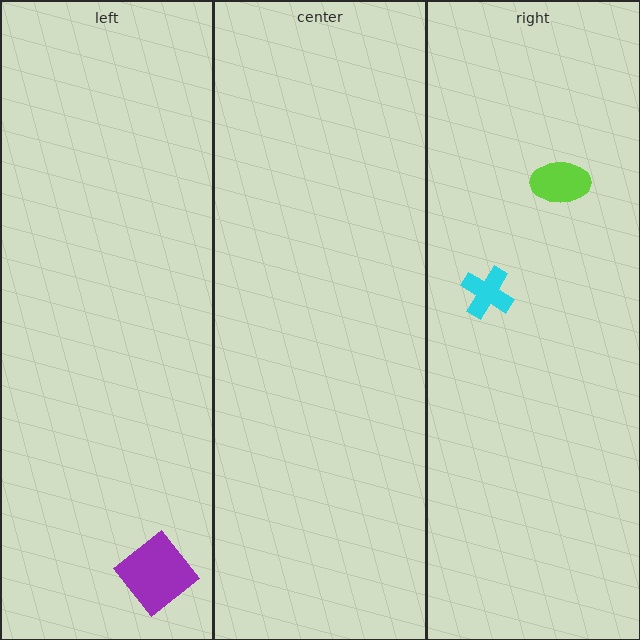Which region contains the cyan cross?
The right region.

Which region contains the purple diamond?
The left region.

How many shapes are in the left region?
1.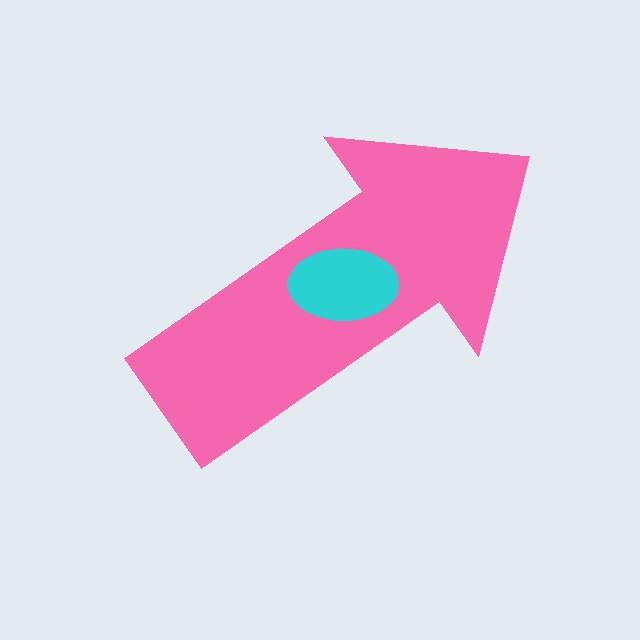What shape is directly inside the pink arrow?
The cyan ellipse.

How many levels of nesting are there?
2.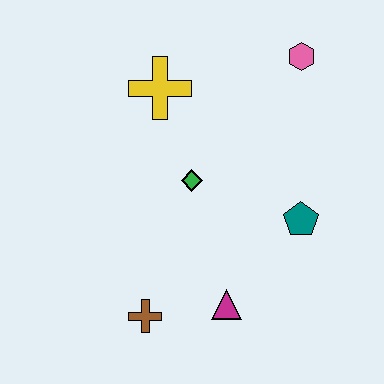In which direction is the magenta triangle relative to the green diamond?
The magenta triangle is below the green diamond.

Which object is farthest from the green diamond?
The pink hexagon is farthest from the green diamond.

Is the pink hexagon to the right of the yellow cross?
Yes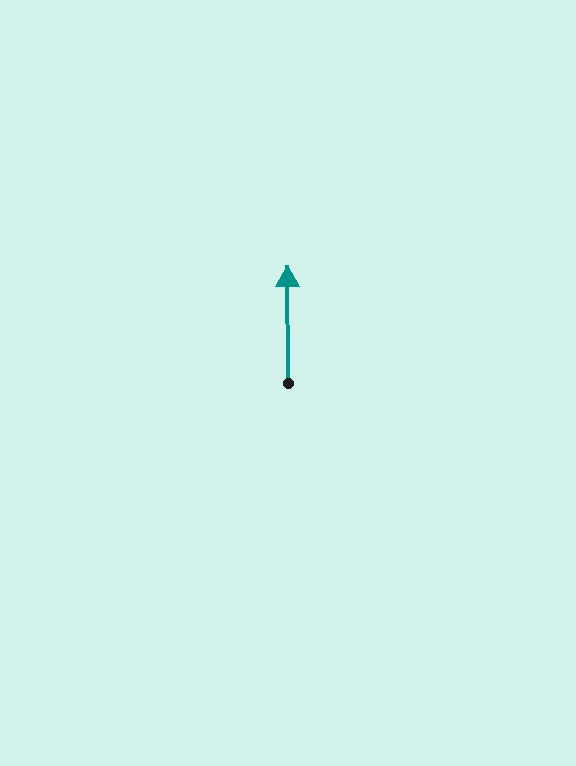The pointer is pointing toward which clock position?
Roughly 12 o'clock.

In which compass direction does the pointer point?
North.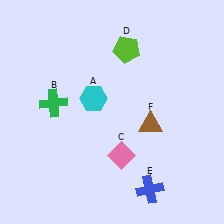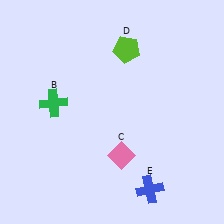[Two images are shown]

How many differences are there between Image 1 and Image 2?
There are 2 differences between the two images.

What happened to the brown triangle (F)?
The brown triangle (F) was removed in Image 2. It was in the bottom-right area of Image 1.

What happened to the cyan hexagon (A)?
The cyan hexagon (A) was removed in Image 2. It was in the top-left area of Image 1.